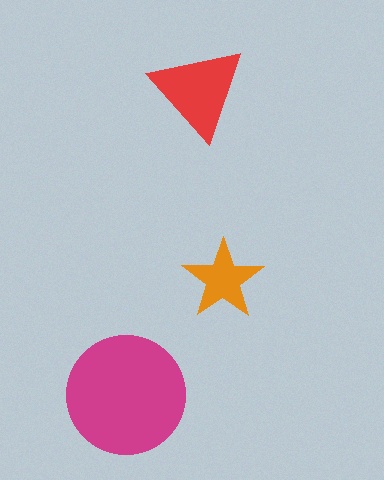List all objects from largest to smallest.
The magenta circle, the red triangle, the orange star.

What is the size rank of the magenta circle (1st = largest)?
1st.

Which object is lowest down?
The magenta circle is bottommost.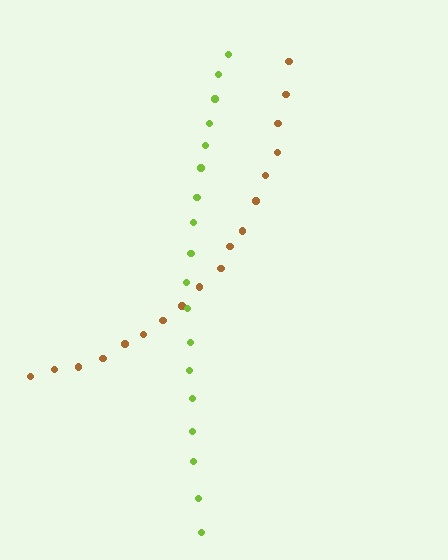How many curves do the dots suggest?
There are 2 distinct paths.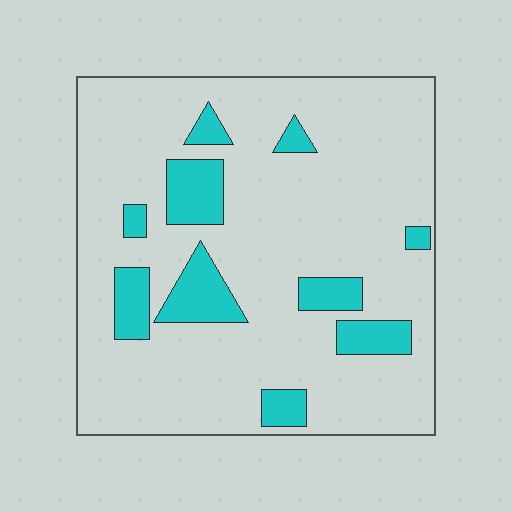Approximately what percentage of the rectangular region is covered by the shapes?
Approximately 15%.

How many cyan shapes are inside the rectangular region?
10.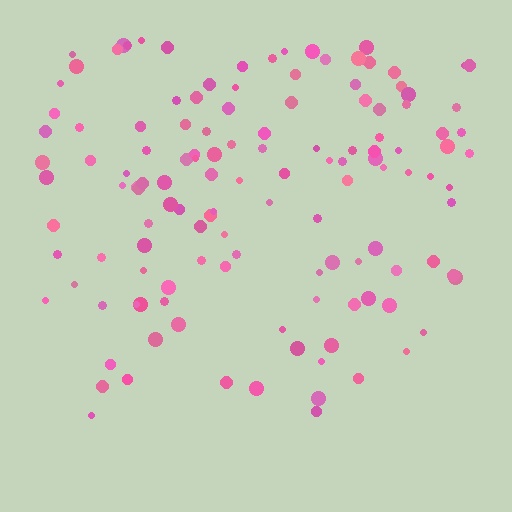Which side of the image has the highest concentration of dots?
The top.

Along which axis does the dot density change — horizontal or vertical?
Vertical.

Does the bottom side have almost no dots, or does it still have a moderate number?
Still a moderate number, just noticeably fewer than the top.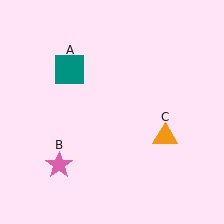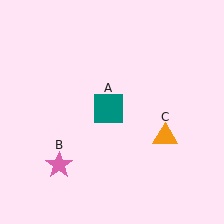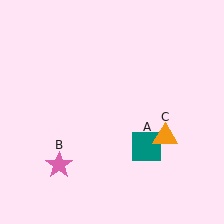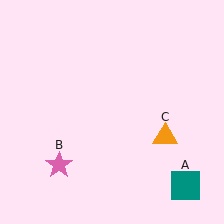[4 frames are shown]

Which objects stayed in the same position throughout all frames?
Pink star (object B) and orange triangle (object C) remained stationary.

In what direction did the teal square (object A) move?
The teal square (object A) moved down and to the right.